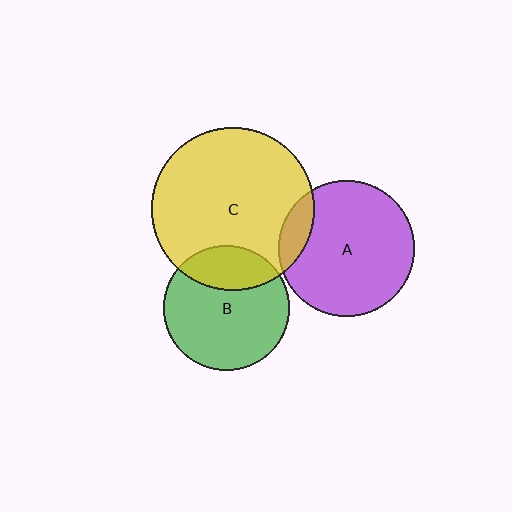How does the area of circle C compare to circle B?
Approximately 1.7 times.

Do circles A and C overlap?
Yes.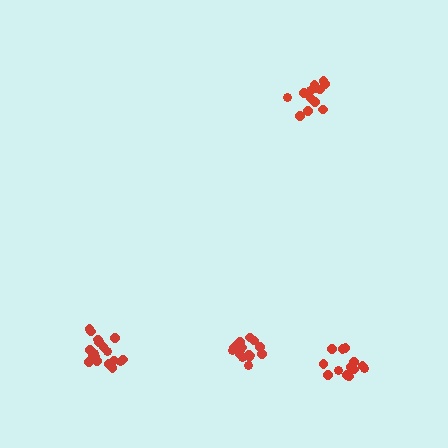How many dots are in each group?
Group 1: 19 dots, Group 2: 19 dots, Group 3: 15 dots, Group 4: 13 dots (66 total).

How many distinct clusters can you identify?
There are 4 distinct clusters.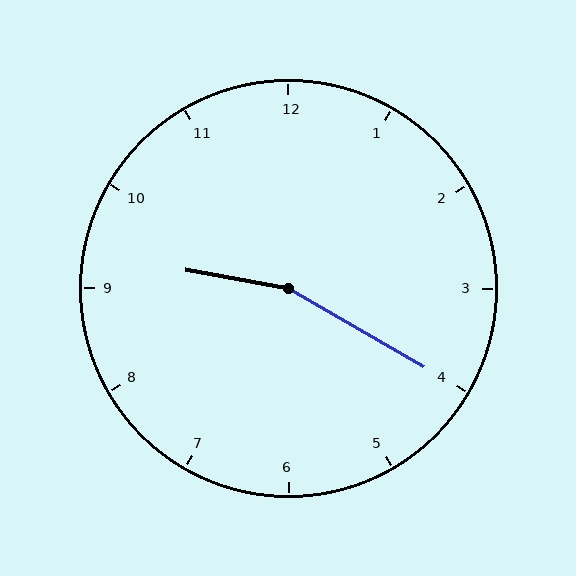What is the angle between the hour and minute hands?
Approximately 160 degrees.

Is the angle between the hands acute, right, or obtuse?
It is obtuse.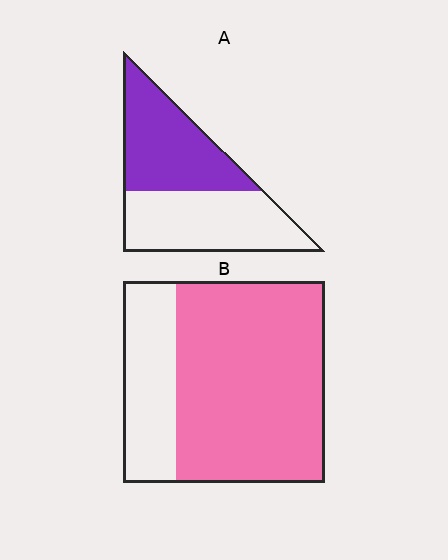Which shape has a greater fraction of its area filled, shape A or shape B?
Shape B.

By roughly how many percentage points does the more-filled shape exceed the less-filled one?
By roughly 25 percentage points (B over A).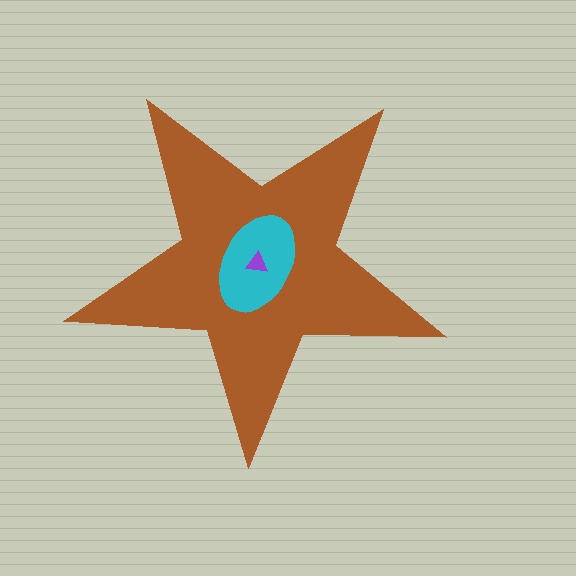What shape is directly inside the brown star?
The cyan ellipse.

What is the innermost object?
The purple triangle.